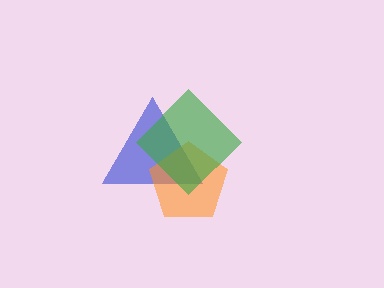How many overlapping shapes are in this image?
There are 3 overlapping shapes in the image.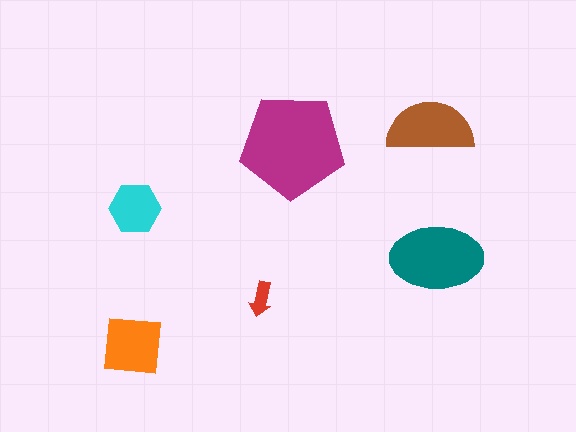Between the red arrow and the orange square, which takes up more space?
The orange square.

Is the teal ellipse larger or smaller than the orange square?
Larger.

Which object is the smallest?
The red arrow.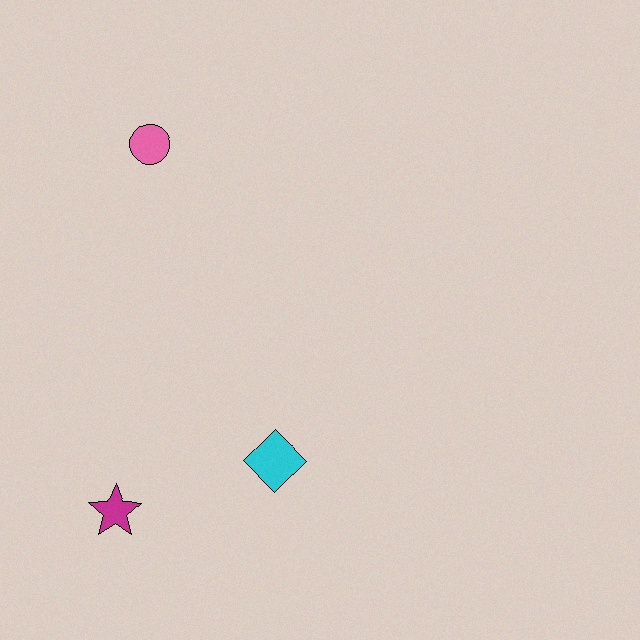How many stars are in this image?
There is 1 star.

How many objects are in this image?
There are 3 objects.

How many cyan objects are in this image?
There is 1 cyan object.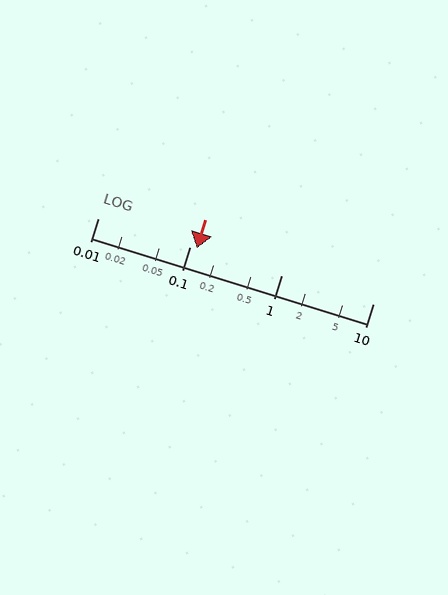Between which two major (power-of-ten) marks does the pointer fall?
The pointer is between 0.1 and 1.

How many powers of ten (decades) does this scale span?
The scale spans 3 decades, from 0.01 to 10.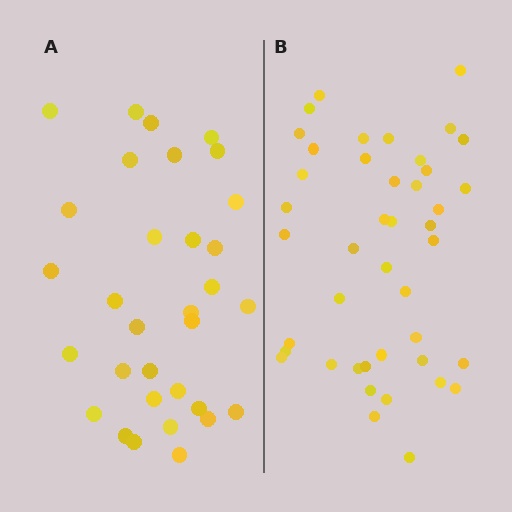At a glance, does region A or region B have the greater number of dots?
Region B (the right region) has more dots.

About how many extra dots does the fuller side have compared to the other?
Region B has roughly 12 or so more dots than region A.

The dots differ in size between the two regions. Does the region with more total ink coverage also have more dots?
No. Region A has more total ink coverage because its dots are larger, but region B actually contains more individual dots. Total area can be misleading — the number of items is what matters here.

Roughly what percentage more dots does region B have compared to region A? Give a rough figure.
About 35% more.